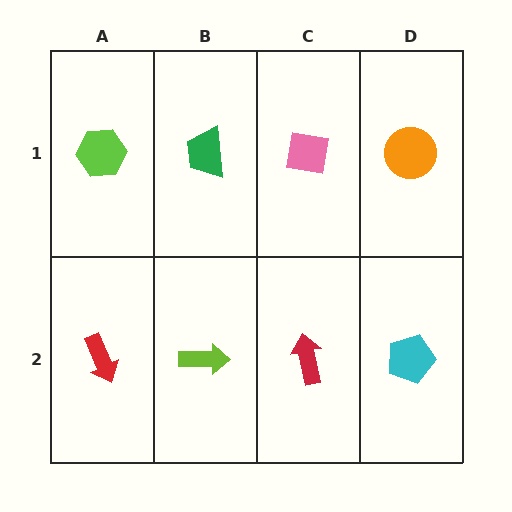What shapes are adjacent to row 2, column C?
A pink square (row 1, column C), a lime arrow (row 2, column B), a cyan pentagon (row 2, column D).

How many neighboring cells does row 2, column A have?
2.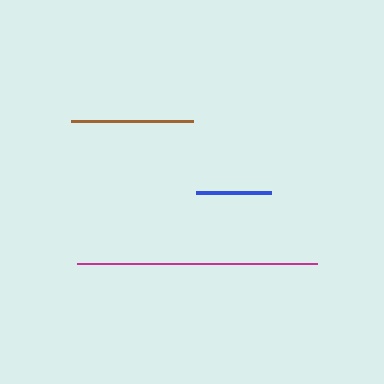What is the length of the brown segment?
The brown segment is approximately 123 pixels long.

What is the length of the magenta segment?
The magenta segment is approximately 240 pixels long.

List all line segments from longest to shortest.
From longest to shortest: magenta, brown, blue.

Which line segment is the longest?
The magenta line is the longest at approximately 240 pixels.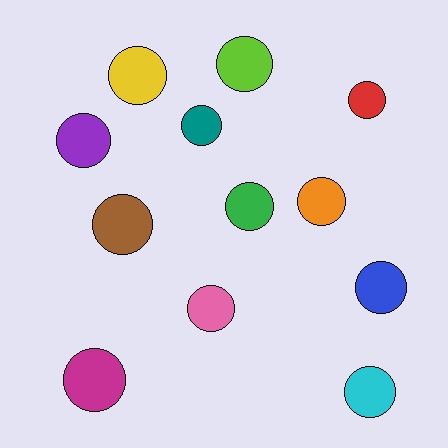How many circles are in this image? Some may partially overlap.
There are 12 circles.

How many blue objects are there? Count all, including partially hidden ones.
There is 1 blue object.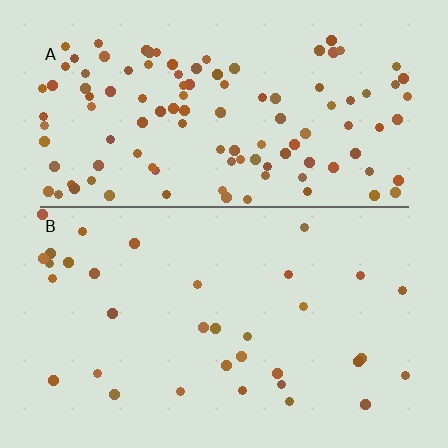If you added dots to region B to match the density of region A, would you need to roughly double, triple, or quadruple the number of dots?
Approximately triple.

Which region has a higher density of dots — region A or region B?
A (the top).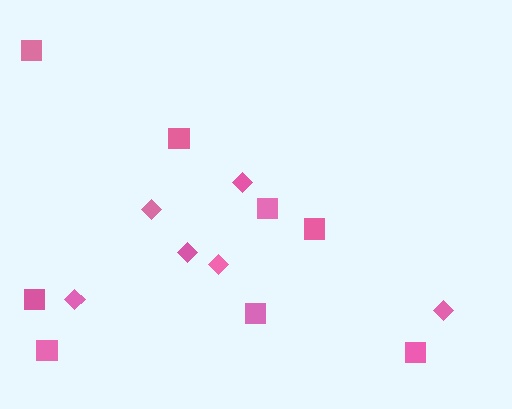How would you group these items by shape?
There are 2 groups: one group of squares (8) and one group of diamonds (6).